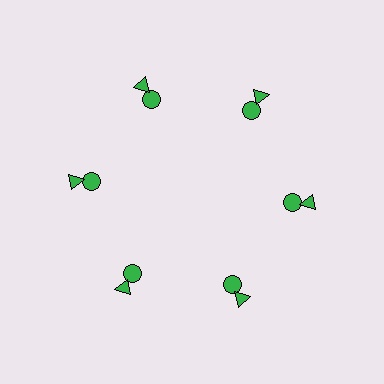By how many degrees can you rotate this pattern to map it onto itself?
The pattern maps onto itself every 60 degrees of rotation.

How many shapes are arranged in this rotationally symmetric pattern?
There are 12 shapes, arranged in 6 groups of 2.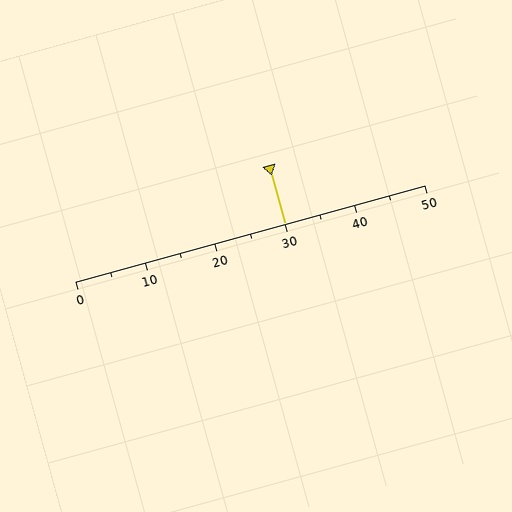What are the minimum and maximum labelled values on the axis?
The axis runs from 0 to 50.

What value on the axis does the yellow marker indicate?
The marker indicates approximately 30.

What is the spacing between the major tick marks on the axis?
The major ticks are spaced 10 apart.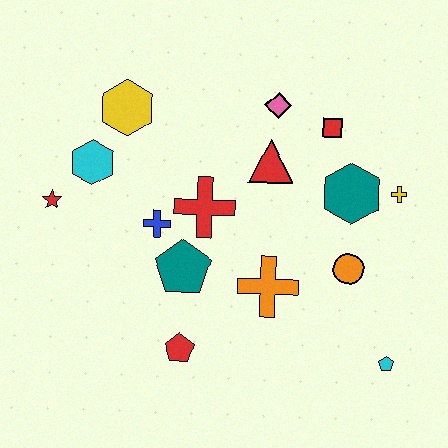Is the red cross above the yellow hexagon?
No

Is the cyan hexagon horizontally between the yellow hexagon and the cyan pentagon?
No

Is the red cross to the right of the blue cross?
Yes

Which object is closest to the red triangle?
The pink diamond is closest to the red triangle.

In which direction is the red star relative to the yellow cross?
The red star is to the left of the yellow cross.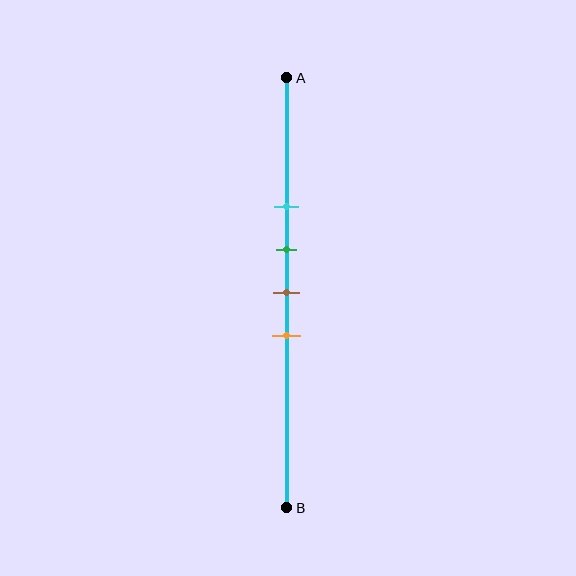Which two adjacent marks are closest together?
The green and brown marks are the closest adjacent pair.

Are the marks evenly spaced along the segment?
Yes, the marks are approximately evenly spaced.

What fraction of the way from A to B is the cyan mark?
The cyan mark is approximately 30% (0.3) of the way from A to B.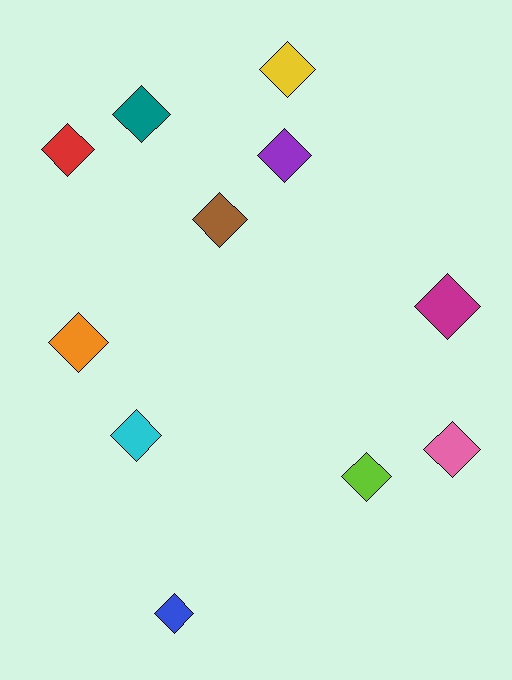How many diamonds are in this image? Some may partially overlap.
There are 11 diamonds.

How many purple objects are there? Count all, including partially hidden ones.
There is 1 purple object.